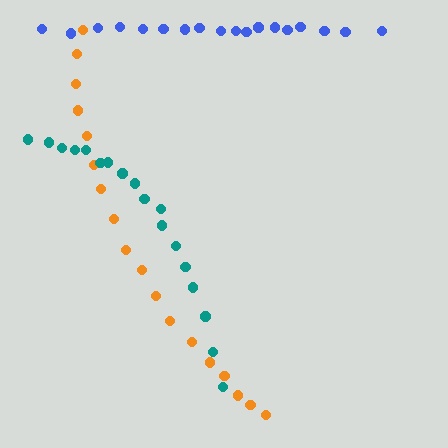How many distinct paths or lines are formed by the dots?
There are 3 distinct paths.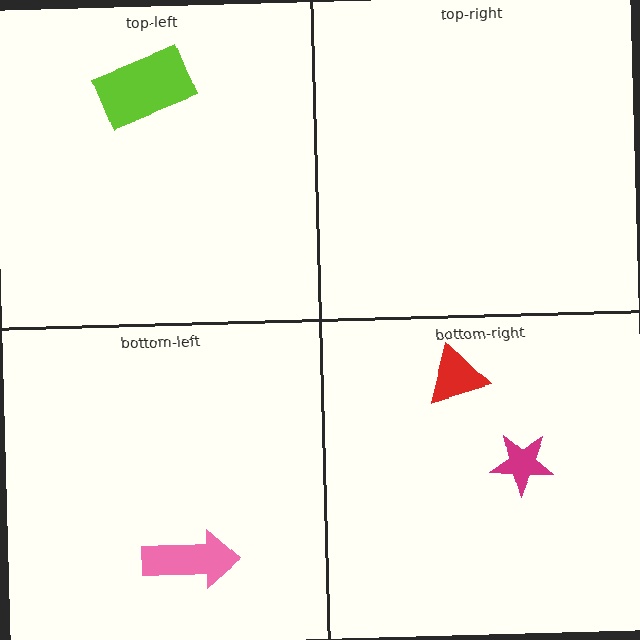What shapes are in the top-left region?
The lime rectangle.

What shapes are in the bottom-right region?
The magenta star, the red triangle.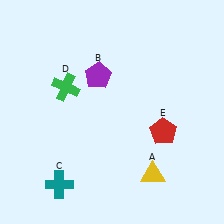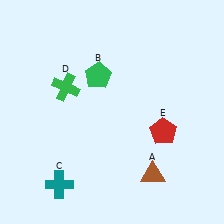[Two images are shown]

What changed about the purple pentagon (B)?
In Image 1, B is purple. In Image 2, it changed to green.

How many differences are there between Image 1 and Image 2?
There are 2 differences between the two images.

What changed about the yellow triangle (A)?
In Image 1, A is yellow. In Image 2, it changed to brown.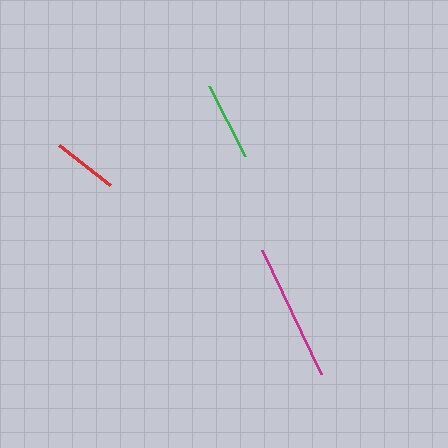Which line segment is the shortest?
The red line is the shortest at approximately 66 pixels.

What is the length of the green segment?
The green segment is approximately 78 pixels long.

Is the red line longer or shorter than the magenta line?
The magenta line is longer than the red line.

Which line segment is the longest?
The magenta line is the longest at approximately 138 pixels.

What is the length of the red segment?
The red segment is approximately 66 pixels long.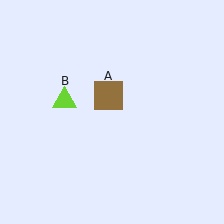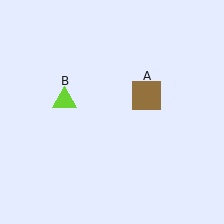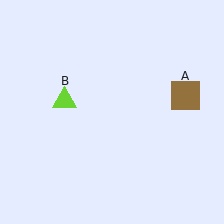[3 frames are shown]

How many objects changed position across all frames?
1 object changed position: brown square (object A).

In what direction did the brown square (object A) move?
The brown square (object A) moved right.